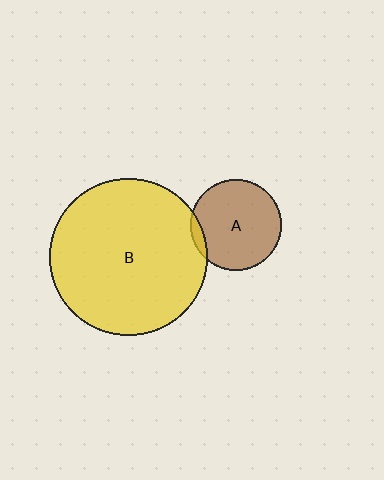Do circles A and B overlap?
Yes.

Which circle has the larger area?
Circle B (yellow).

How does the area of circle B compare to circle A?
Approximately 3.0 times.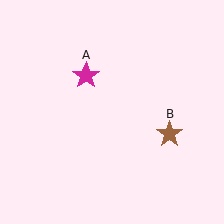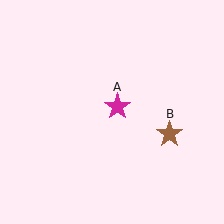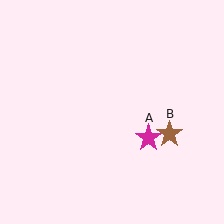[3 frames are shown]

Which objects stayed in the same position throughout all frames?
Brown star (object B) remained stationary.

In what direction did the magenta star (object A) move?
The magenta star (object A) moved down and to the right.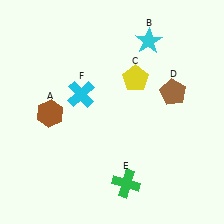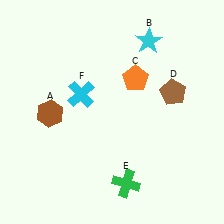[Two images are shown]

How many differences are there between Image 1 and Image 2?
There is 1 difference between the two images.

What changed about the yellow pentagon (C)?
In Image 1, C is yellow. In Image 2, it changed to orange.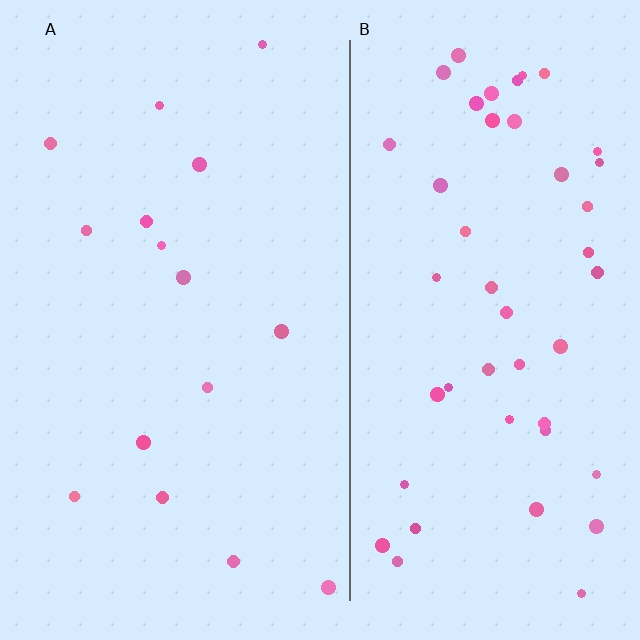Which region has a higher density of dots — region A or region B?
B (the right).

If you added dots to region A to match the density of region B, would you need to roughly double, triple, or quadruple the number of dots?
Approximately triple.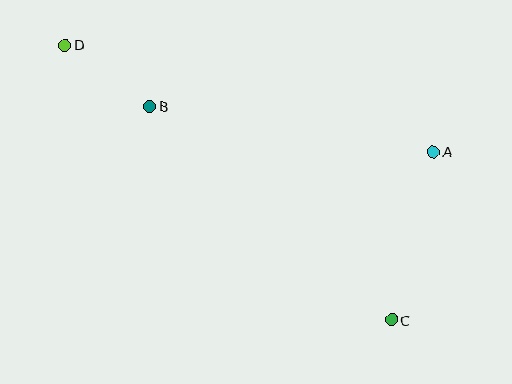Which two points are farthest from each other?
Points C and D are farthest from each other.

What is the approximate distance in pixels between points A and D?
The distance between A and D is approximately 384 pixels.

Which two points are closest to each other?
Points B and D are closest to each other.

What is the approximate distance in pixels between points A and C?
The distance between A and C is approximately 173 pixels.